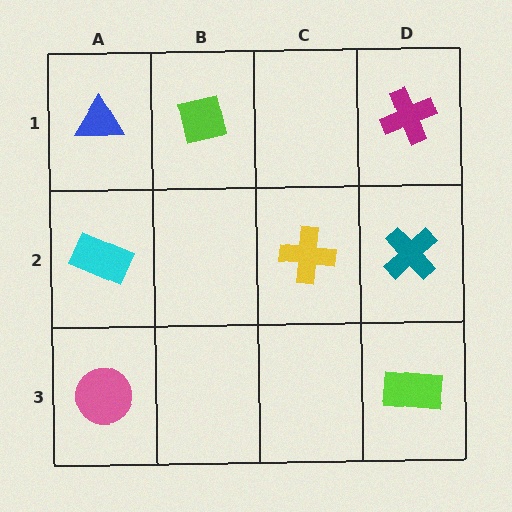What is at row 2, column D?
A teal cross.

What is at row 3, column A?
A pink circle.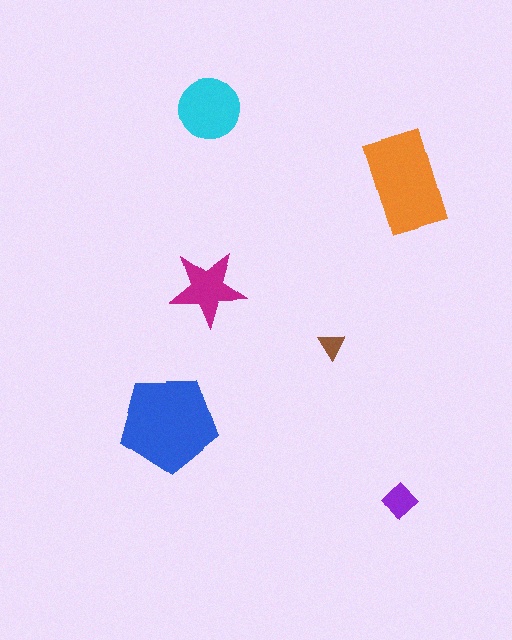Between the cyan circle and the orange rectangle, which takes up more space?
The orange rectangle.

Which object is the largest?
The blue pentagon.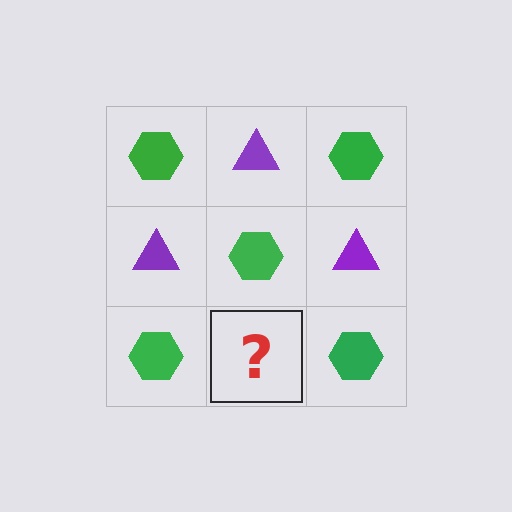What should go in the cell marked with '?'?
The missing cell should contain a purple triangle.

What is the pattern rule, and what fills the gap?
The rule is that it alternates green hexagon and purple triangle in a checkerboard pattern. The gap should be filled with a purple triangle.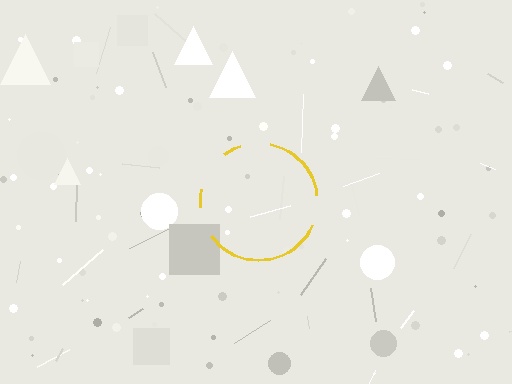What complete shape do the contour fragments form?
The contour fragments form a circle.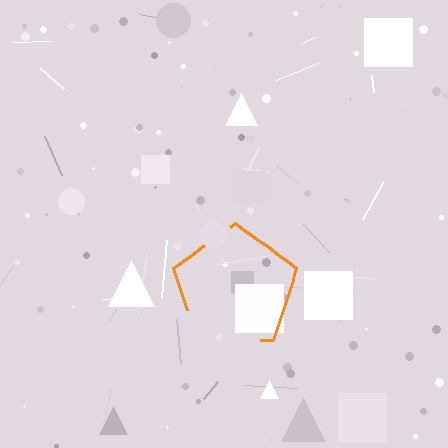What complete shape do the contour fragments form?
The contour fragments form a pentagon.